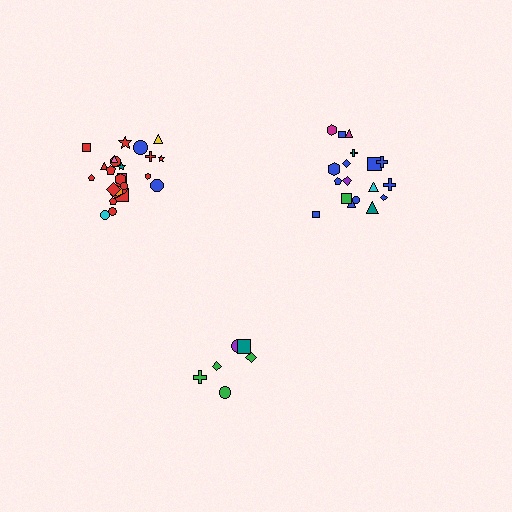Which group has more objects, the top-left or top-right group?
The top-left group.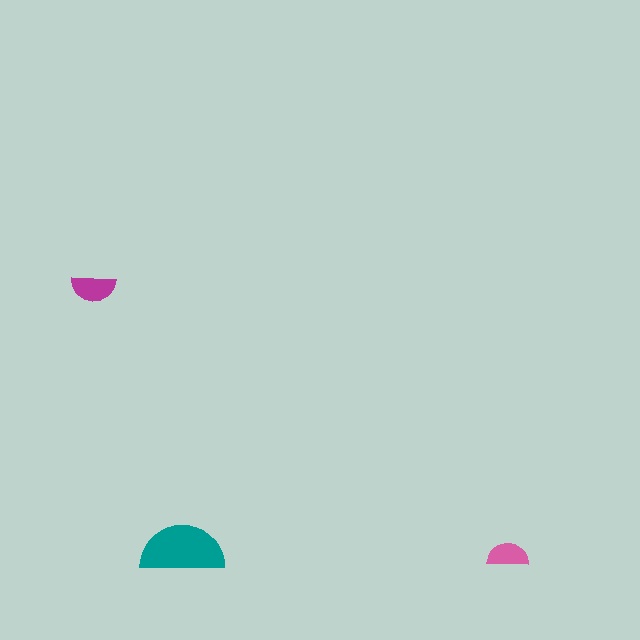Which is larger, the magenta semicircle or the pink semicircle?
The magenta one.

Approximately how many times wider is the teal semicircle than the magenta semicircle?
About 2 times wider.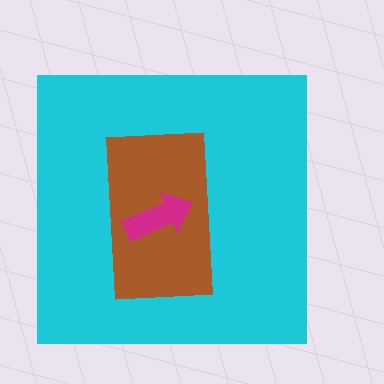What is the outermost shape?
The cyan square.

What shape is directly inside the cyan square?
The brown rectangle.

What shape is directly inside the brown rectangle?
The magenta arrow.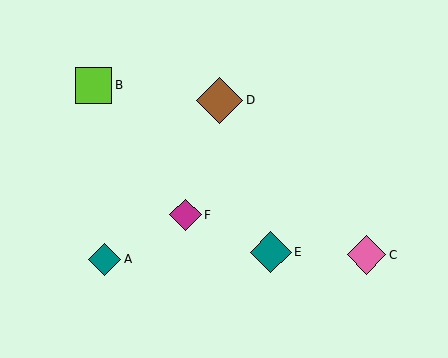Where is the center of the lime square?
The center of the lime square is at (94, 85).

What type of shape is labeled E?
Shape E is a teal diamond.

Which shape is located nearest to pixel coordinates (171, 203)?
The magenta diamond (labeled F) at (186, 215) is nearest to that location.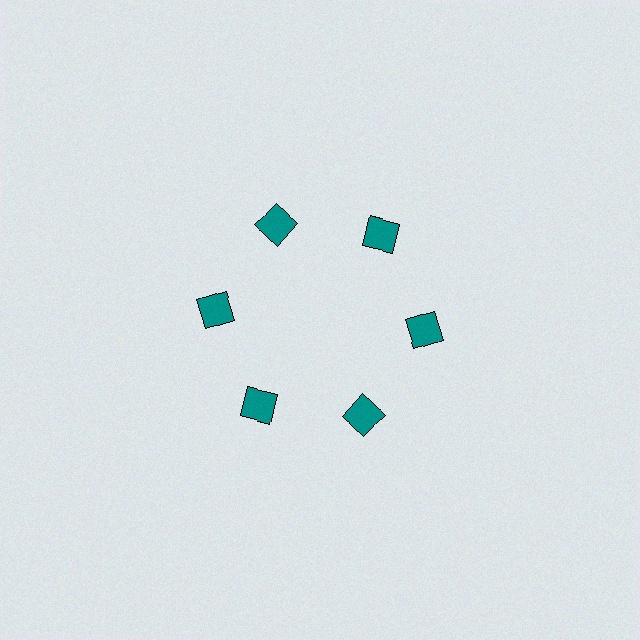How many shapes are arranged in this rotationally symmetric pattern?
There are 6 shapes, arranged in 6 groups of 1.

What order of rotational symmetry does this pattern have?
This pattern has 6-fold rotational symmetry.